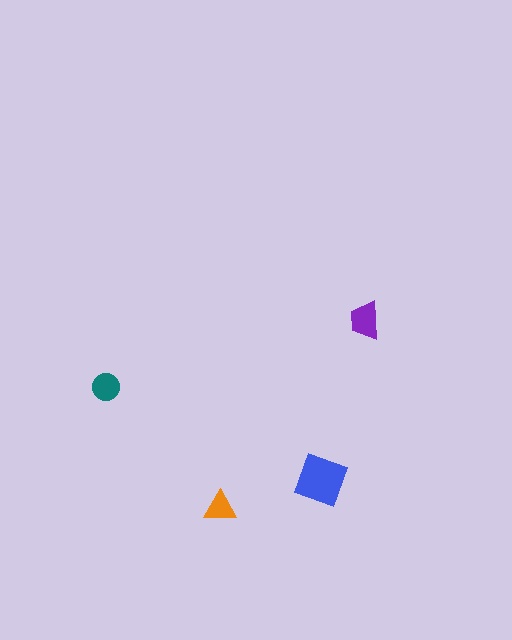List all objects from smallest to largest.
The orange triangle, the teal circle, the purple trapezoid, the blue square.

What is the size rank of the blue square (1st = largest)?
1st.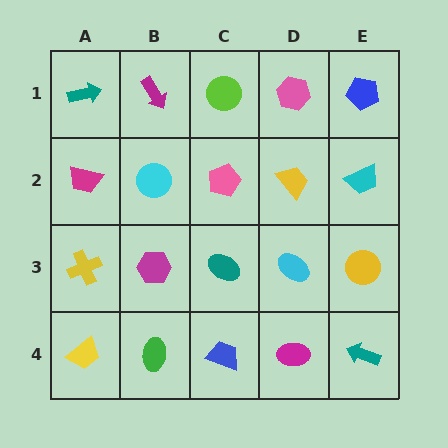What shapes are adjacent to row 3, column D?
A yellow trapezoid (row 2, column D), a magenta ellipse (row 4, column D), a teal ellipse (row 3, column C), a yellow circle (row 3, column E).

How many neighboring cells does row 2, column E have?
3.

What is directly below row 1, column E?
A cyan trapezoid.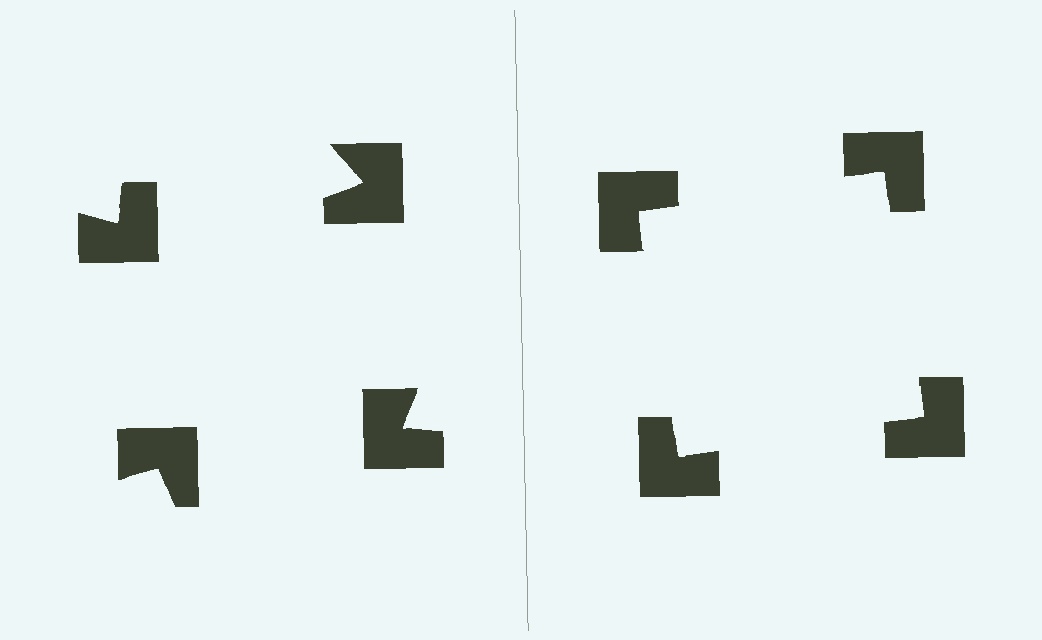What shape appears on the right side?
An illusory square.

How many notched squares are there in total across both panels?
8 — 4 on each side.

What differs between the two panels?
The notched squares are positioned identically on both sides; only the wedge orientations differ. On the right they align to a square; on the left they are misaligned.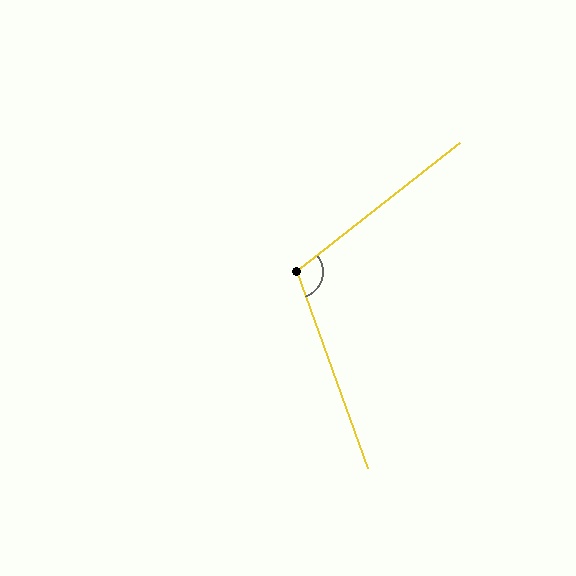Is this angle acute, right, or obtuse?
It is obtuse.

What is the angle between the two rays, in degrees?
Approximately 108 degrees.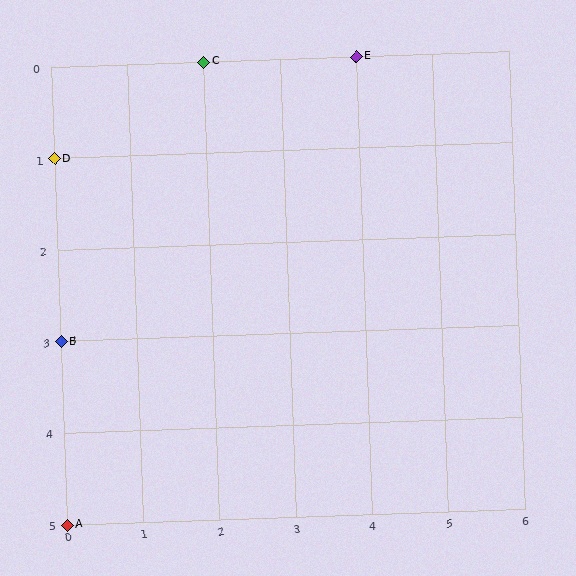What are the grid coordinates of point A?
Point A is at grid coordinates (0, 5).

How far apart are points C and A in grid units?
Points C and A are 2 columns and 5 rows apart (about 5.4 grid units diagonally).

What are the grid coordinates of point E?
Point E is at grid coordinates (4, 0).